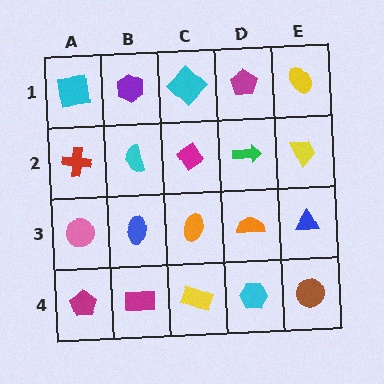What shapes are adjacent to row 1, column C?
A magenta diamond (row 2, column C), a purple hexagon (row 1, column B), a magenta pentagon (row 1, column D).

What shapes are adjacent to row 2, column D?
A magenta pentagon (row 1, column D), an orange semicircle (row 3, column D), a magenta diamond (row 2, column C), a yellow trapezoid (row 2, column E).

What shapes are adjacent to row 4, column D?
An orange semicircle (row 3, column D), a yellow rectangle (row 4, column C), a brown circle (row 4, column E).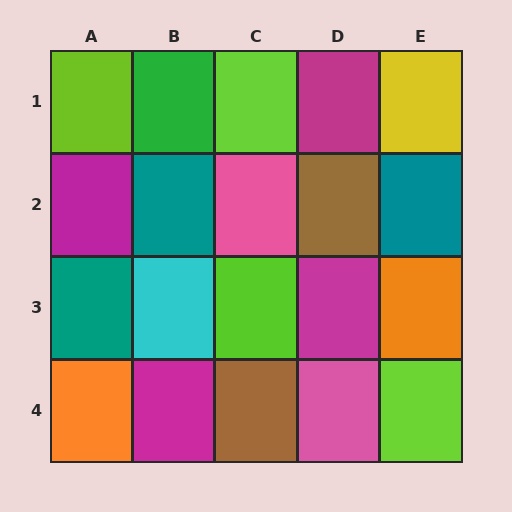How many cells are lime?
4 cells are lime.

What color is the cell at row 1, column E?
Yellow.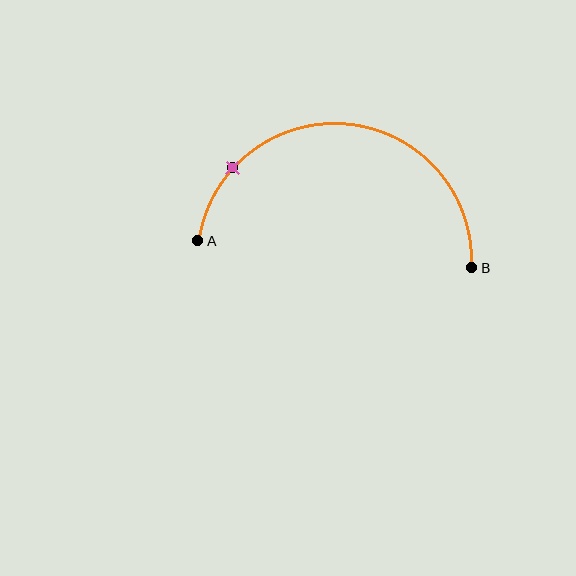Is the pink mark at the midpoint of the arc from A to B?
No. The pink mark lies on the arc but is closer to endpoint A. The arc midpoint would be at the point on the curve equidistant along the arc from both A and B.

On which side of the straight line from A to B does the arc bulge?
The arc bulges above the straight line connecting A and B.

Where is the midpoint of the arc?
The arc midpoint is the point on the curve farthest from the straight line joining A and B. It sits above that line.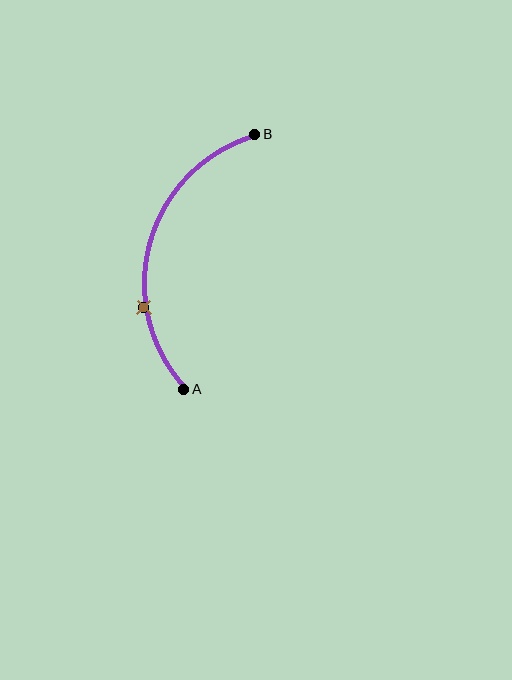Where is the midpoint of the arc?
The arc midpoint is the point on the curve farthest from the straight line joining A and B. It sits to the left of that line.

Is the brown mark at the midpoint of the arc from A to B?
No. The brown mark lies on the arc but is closer to endpoint A. The arc midpoint would be at the point on the curve equidistant along the arc from both A and B.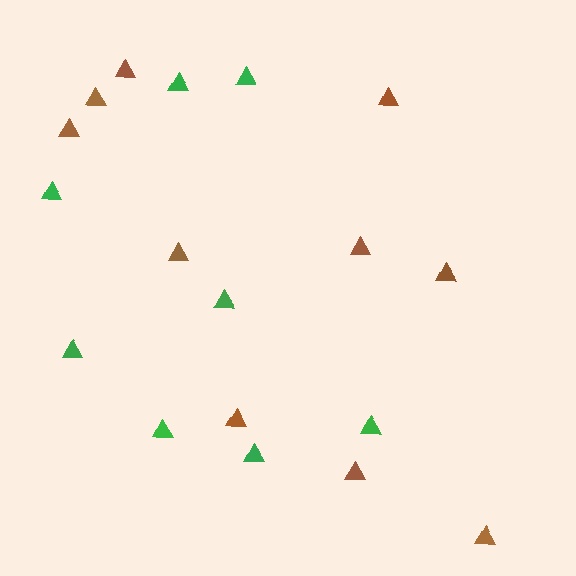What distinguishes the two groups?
There are 2 groups: one group of brown triangles (10) and one group of green triangles (8).